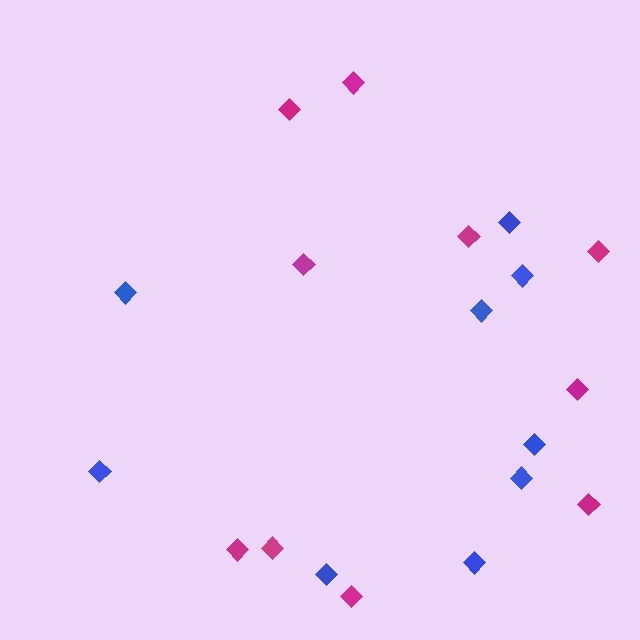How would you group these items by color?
There are 2 groups: one group of magenta diamonds (10) and one group of blue diamonds (9).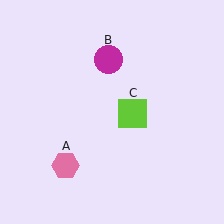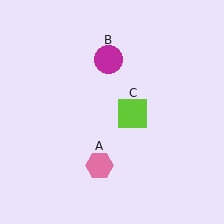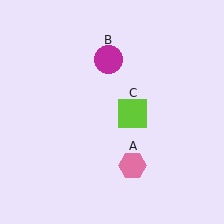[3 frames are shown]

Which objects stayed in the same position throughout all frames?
Magenta circle (object B) and lime square (object C) remained stationary.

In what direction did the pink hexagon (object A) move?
The pink hexagon (object A) moved right.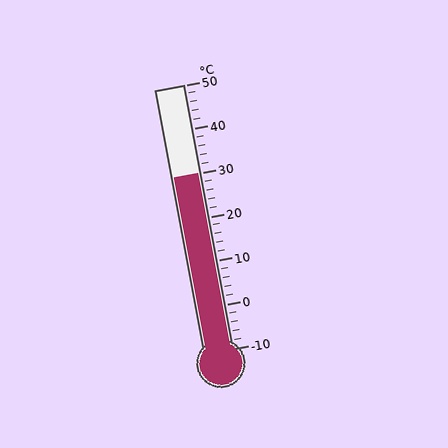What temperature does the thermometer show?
The thermometer shows approximately 30°C.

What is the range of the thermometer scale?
The thermometer scale ranges from -10°C to 50°C.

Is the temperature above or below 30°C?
The temperature is at 30°C.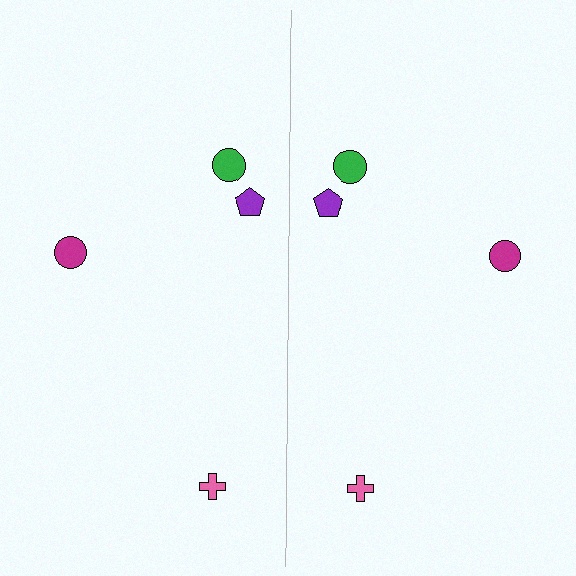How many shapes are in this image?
There are 8 shapes in this image.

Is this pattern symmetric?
Yes, this pattern has bilateral (reflection) symmetry.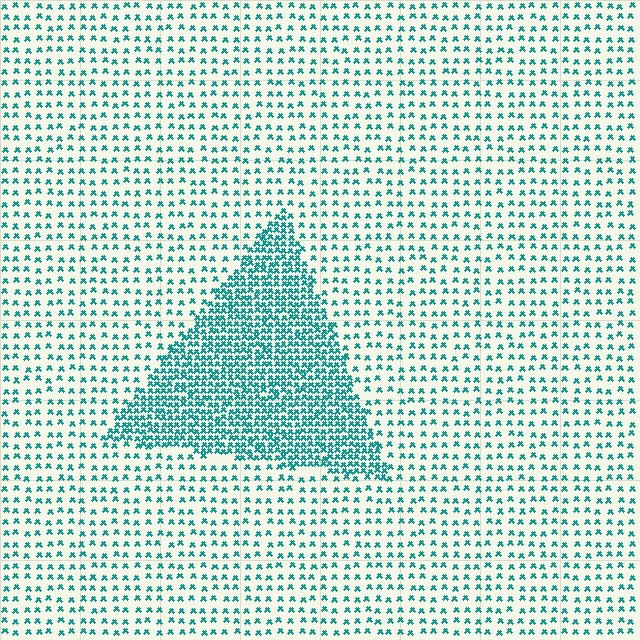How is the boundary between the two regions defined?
The boundary is defined by a change in element density (approximately 2.7x ratio). All elements are the same color, size, and shape.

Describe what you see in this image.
The image contains small teal elements arranged at two different densities. A triangle-shaped region is visible where the elements are more densely packed than the surrounding area.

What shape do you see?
I see a triangle.